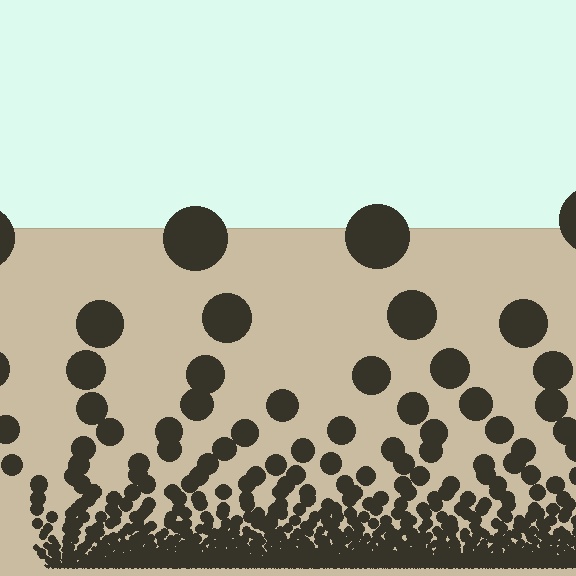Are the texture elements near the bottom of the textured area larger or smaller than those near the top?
Smaller. The gradient is inverted — elements near the bottom are smaller and denser.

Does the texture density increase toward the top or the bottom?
Density increases toward the bottom.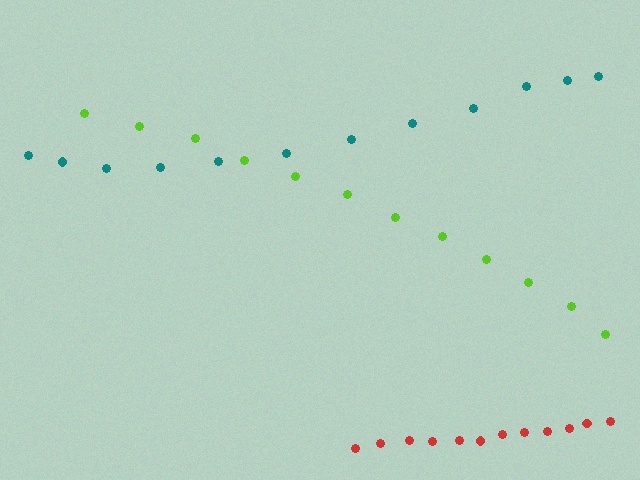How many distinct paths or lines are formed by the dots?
There are 3 distinct paths.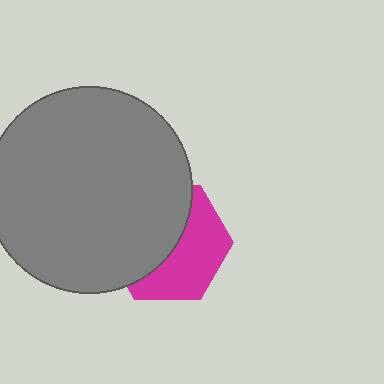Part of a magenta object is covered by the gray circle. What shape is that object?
It is a hexagon.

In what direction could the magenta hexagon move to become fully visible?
The magenta hexagon could move right. That would shift it out from behind the gray circle entirely.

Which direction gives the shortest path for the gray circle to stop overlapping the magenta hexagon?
Moving left gives the shortest separation.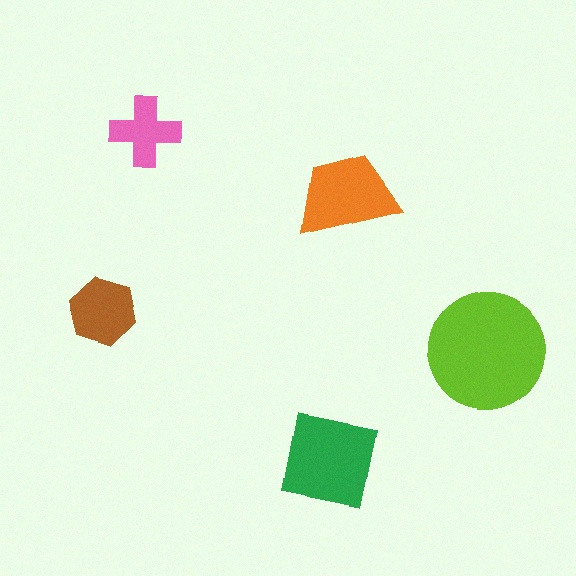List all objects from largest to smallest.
The lime circle, the green square, the orange trapezoid, the brown hexagon, the pink cross.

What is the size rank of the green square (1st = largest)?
2nd.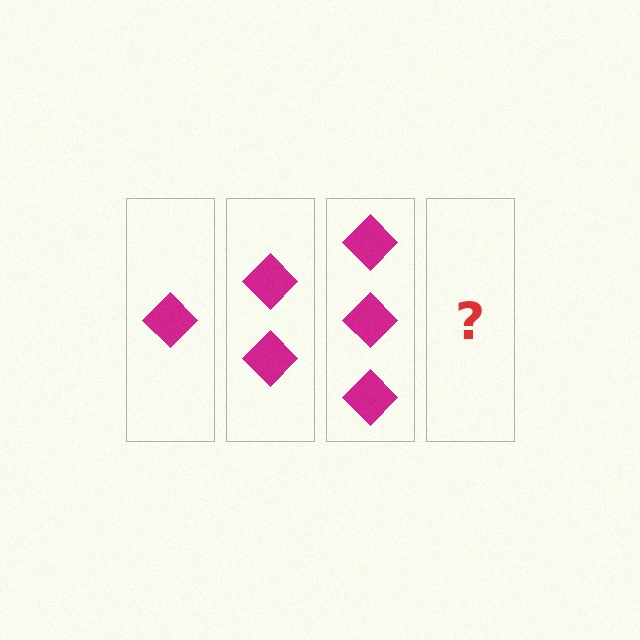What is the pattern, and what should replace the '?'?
The pattern is that each step adds one more diamond. The '?' should be 4 diamonds.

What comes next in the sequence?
The next element should be 4 diamonds.